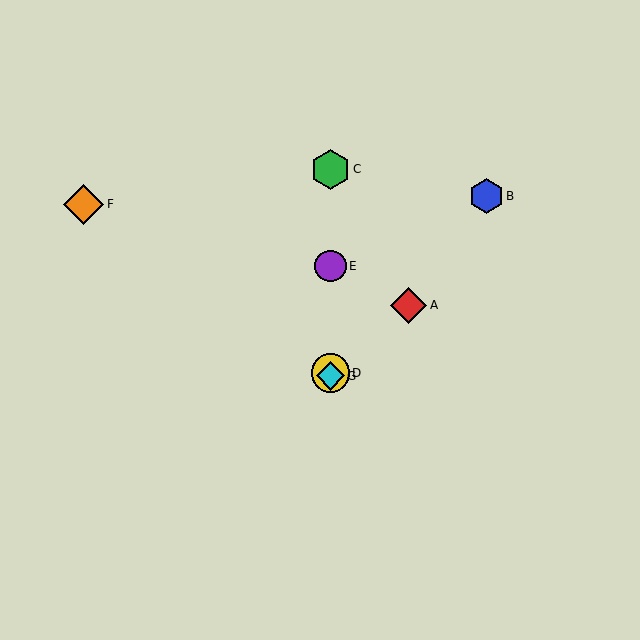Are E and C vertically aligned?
Yes, both are at x≈330.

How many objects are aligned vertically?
4 objects (C, D, E, G) are aligned vertically.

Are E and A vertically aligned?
No, E is at x≈330 and A is at x≈409.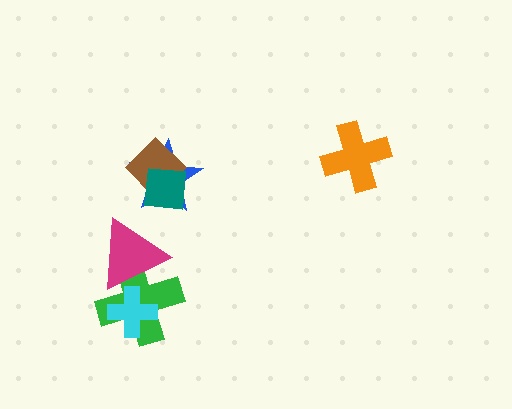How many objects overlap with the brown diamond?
2 objects overlap with the brown diamond.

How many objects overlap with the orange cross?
0 objects overlap with the orange cross.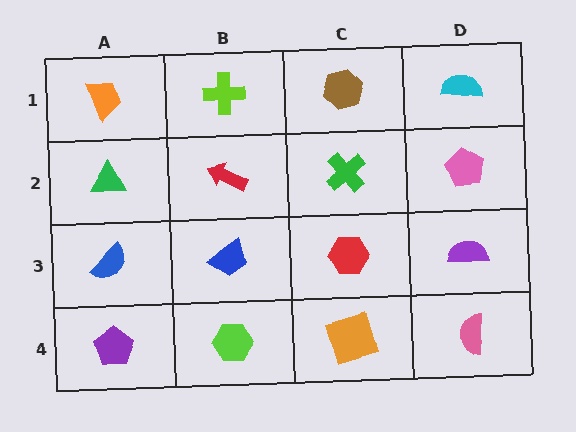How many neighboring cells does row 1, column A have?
2.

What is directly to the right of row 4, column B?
An orange square.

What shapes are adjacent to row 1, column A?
A green triangle (row 2, column A), a lime cross (row 1, column B).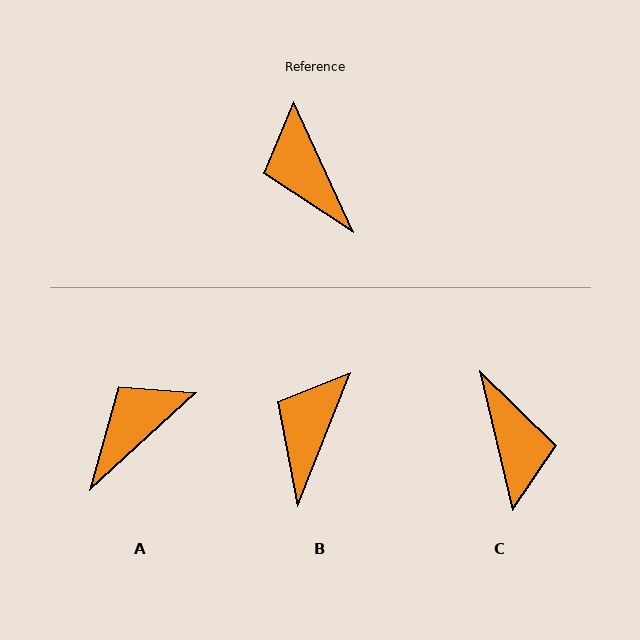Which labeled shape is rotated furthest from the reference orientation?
C, about 169 degrees away.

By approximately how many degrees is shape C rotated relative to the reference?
Approximately 169 degrees counter-clockwise.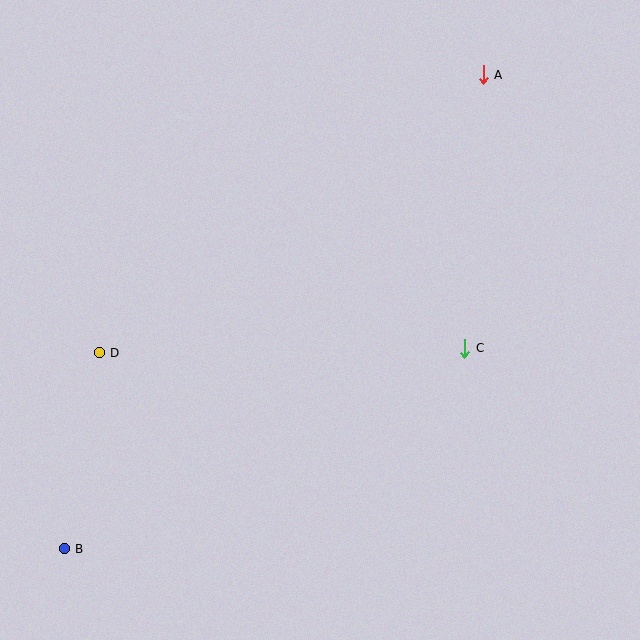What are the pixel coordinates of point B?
Point B is at (64, 549).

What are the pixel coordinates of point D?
Point D is at (99, 353).